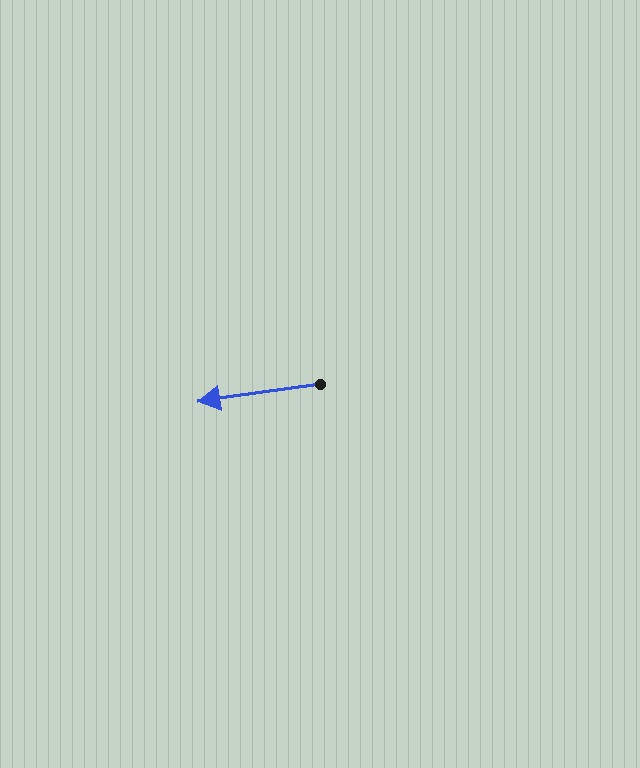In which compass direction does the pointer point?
West.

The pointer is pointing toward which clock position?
Roughly 9 o'clock.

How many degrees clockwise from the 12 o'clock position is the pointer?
Approximately 262 degrees.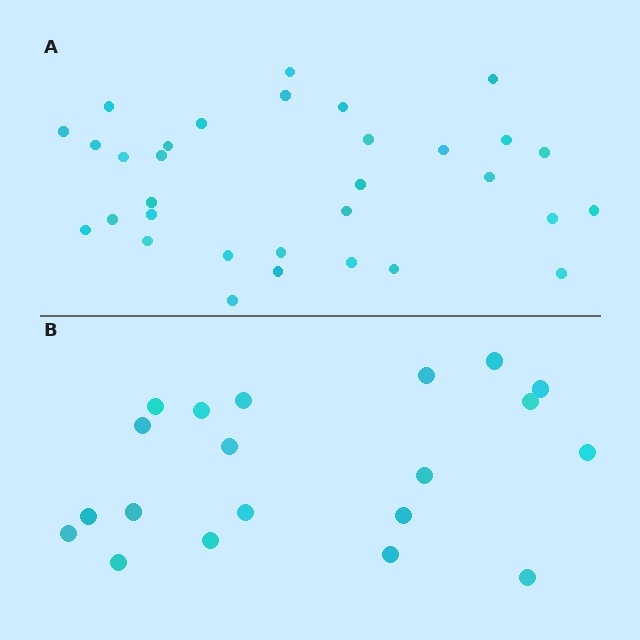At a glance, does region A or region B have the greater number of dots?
Region A (the top region) has more dots.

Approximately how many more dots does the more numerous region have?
Region A has roughly 12 or so more dots than region B.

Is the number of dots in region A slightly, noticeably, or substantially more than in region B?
Region A has substantially more. The ratio is roughly 1.6 to 1.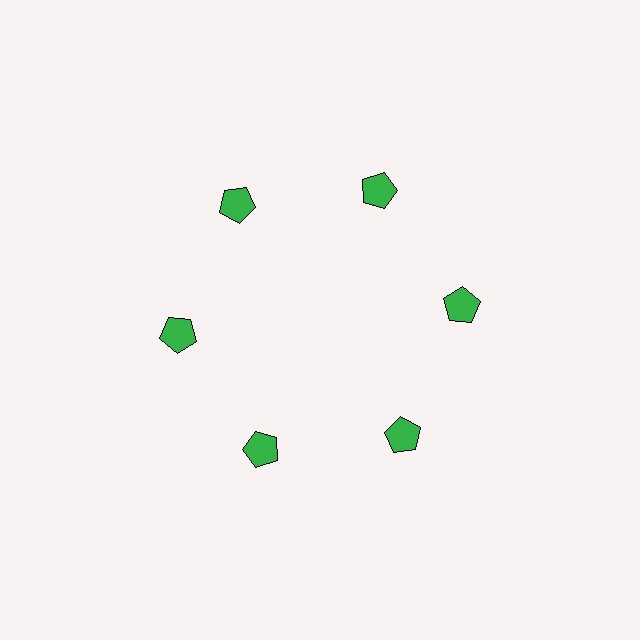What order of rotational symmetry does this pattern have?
This pattern has 6-fold rotational symmetry.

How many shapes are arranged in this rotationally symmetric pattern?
There are 6 shapes, arranged in 6 groups of 1.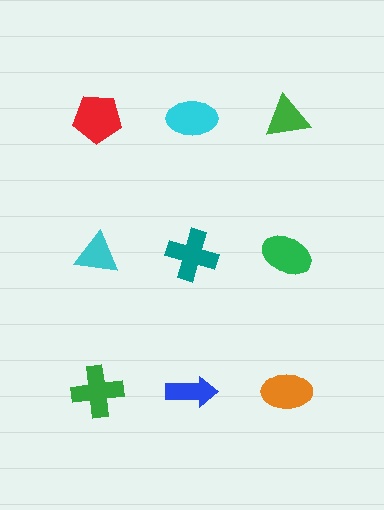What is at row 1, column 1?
A red pentagon.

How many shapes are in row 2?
3 shapes.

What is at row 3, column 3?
An orange ellipse.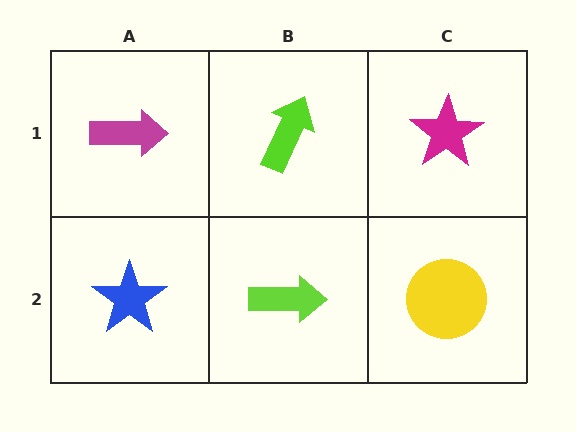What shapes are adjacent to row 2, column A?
A magenta arrow (row 1, column A), a lime arrow (row 2, column B).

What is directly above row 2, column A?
A magenta arrow.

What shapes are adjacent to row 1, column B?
A lime arrow (row 2, column B), a magenta arrow (row 1, column A), a magenta star (row 1, column C).